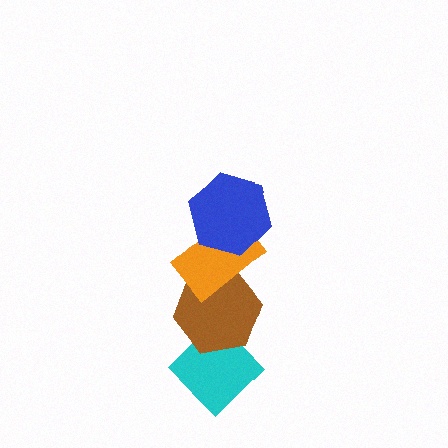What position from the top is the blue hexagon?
The blue hexagon is 1st from the top.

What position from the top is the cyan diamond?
The cyan diamond is 4th from the top.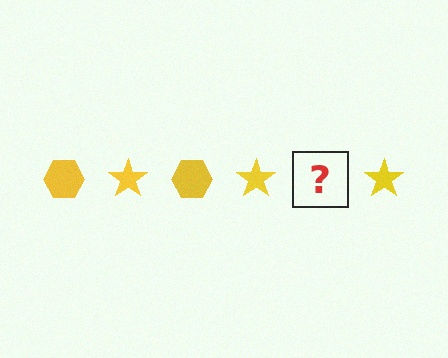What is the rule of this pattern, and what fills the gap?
The rule is that the pattern cycles through hexagon, star shapes in yellow. The gap should be filled with a yellow hexagon.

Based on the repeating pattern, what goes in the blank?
The blank should be a yellow hexagon.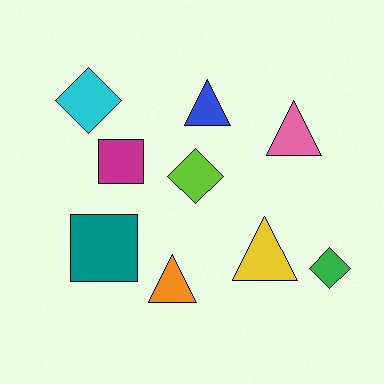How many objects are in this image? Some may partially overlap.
There are 9 objects.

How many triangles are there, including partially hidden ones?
There are 4 triangles.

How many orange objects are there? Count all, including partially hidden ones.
There is 1 orange object.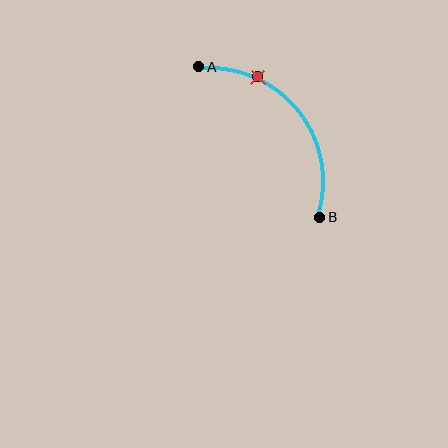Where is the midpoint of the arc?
The arc midpoint is the point on the curve farthest from the straight line joining A and B. It sits above and to the right of that line.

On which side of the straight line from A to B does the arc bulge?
The arc bulges above and to the right of the straight line connecting A and B.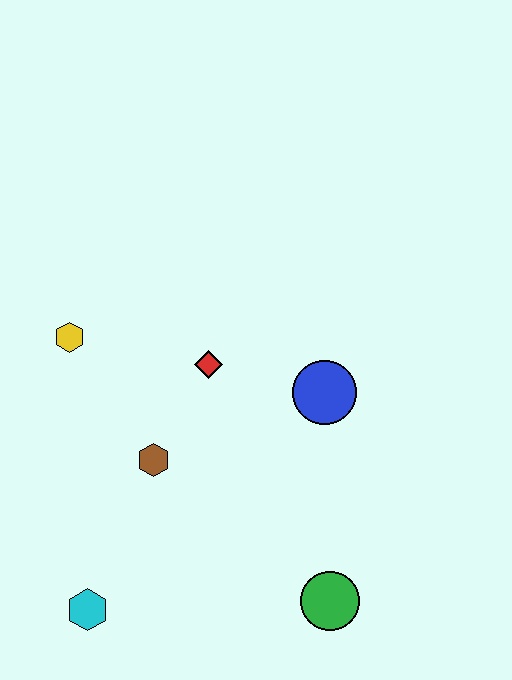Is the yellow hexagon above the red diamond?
Yes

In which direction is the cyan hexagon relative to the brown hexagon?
The cyan hexagon is below the brown hexagon.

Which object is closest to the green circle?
The blue circle is closest to the green circle.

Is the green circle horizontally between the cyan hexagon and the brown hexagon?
No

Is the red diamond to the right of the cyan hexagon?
Yes